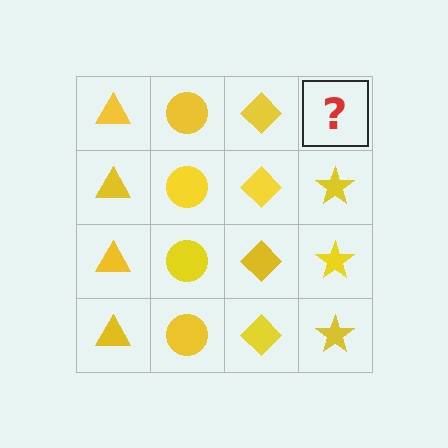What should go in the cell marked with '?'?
The missing cell should contain a yellow star.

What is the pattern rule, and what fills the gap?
The rule is that each column has a consistent shape. The gap should be filled with a yellow star.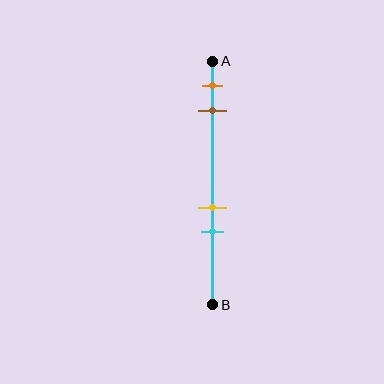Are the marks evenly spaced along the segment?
No, the marks are not evenly spaced.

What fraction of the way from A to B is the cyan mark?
The cyan mark is approximately 70% (0.7) of the way from A to B.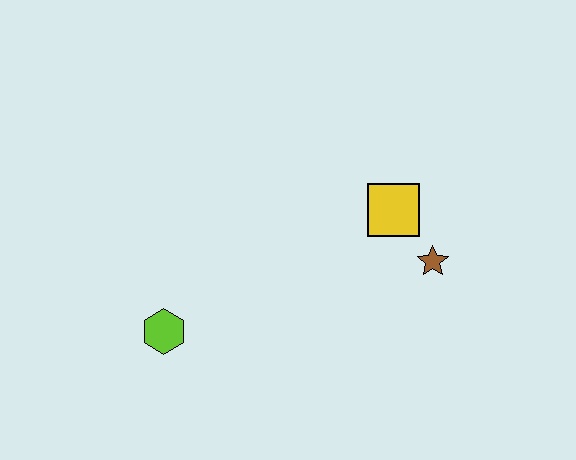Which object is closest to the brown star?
The yellow square is closest to the brown star.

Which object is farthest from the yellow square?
The lime hexagon is farthest from the yellow square.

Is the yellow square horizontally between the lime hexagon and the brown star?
Yes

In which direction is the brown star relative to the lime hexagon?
The brown star is to the right of the lime hexagon.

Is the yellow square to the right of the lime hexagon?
Yes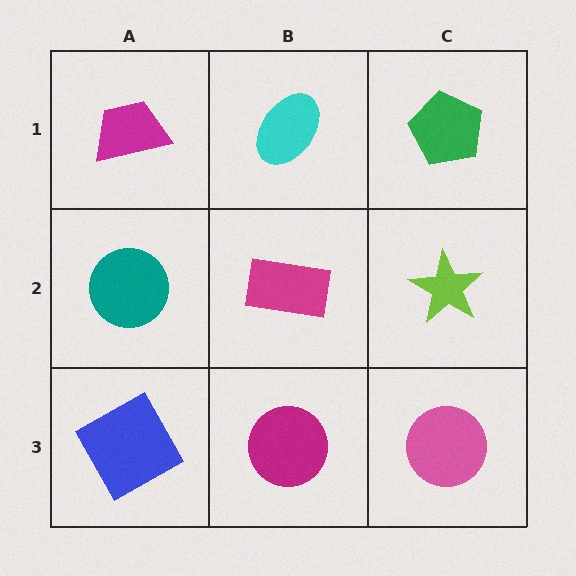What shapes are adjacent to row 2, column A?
A magenta trapezoid (row 1, column A), a blue square (row 3, column A), a magenta rectangle (row 2, column B).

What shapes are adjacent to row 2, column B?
A cyan ellipse (row 1, column B), a magenta circle (row 3, column B), a teal circle (row 2, column A), a lime star (row 2, column C).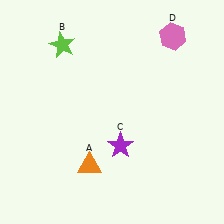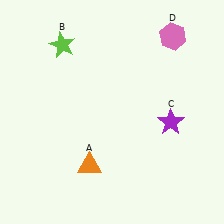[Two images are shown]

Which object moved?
The purple star (C) moved right.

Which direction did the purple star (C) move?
The purple star (C) moved right.